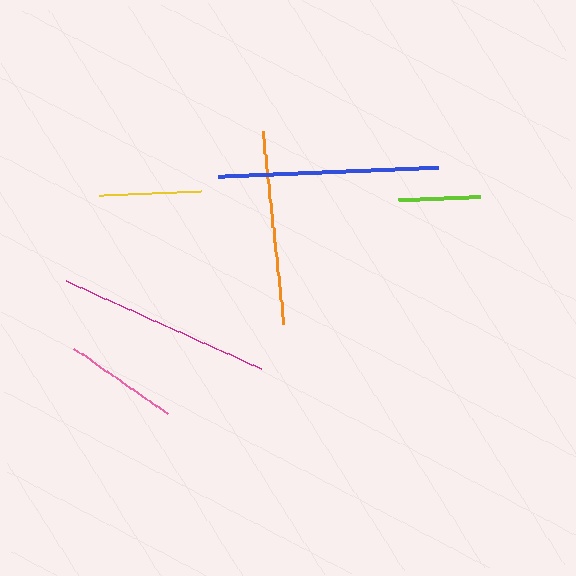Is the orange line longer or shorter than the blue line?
The blue line is longer than the orange line.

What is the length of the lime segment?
The lime segment is approximately 83 pixels long.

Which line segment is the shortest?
The lime line is the shortest at approximately 83 pixels.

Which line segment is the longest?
The blue line is the longest at approximately 220 pixels.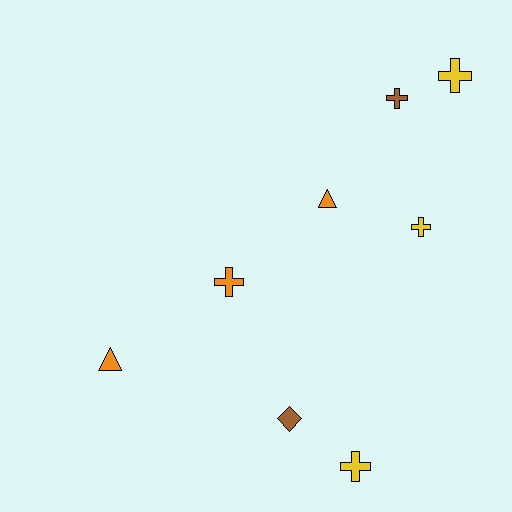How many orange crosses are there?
There is 1 orange cross.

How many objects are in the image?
There are 8 objects.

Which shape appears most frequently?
Cross, with 5 objects.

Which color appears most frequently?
Orange, with 3 objects.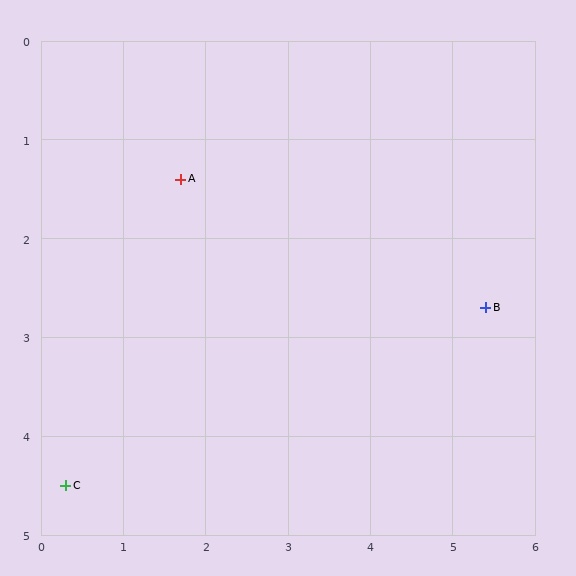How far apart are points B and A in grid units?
Points B and A are about 3.9 grid units apart.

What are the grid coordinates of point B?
Point B is at approximately (5.4, 2.7).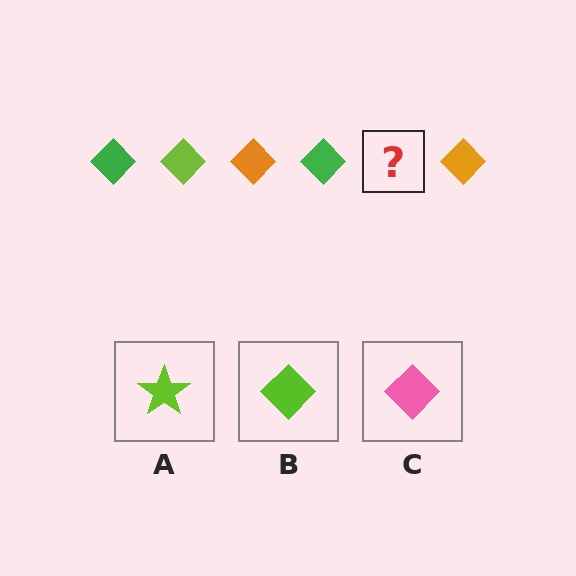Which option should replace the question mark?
Option B.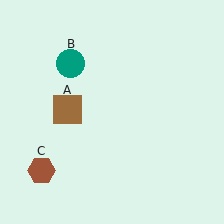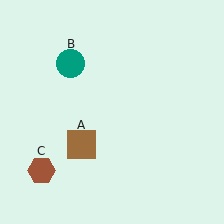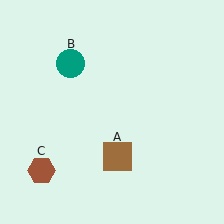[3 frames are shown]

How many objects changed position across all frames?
1 object changed position: brown square (object A).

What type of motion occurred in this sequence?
The brown square (object A) rotated counterclockwise around the center of the scene.